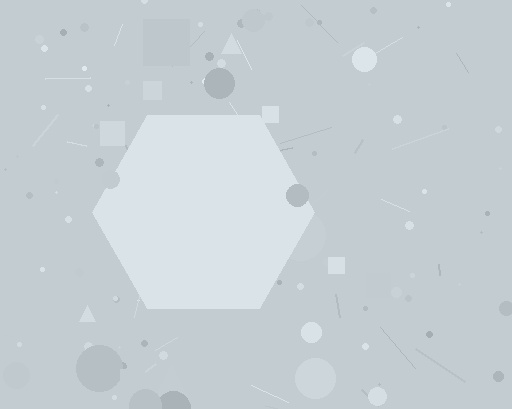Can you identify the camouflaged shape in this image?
The camouflaged shape is a hexagon.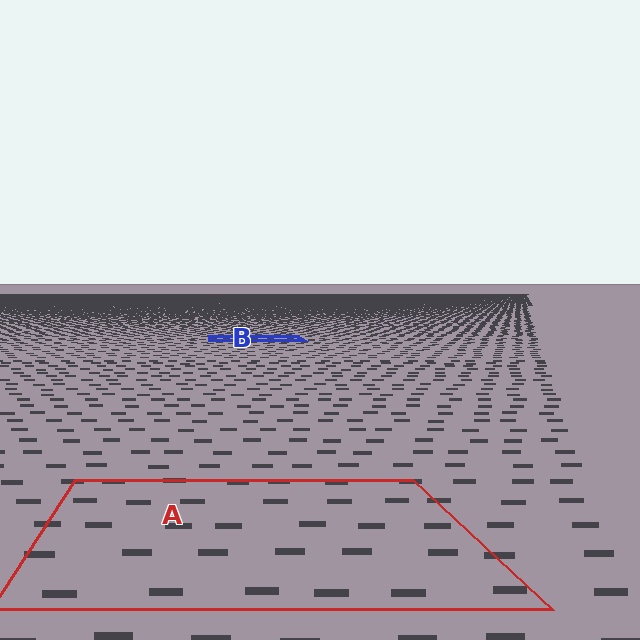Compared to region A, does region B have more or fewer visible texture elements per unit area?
Region B has more texture elements per unit area — they are packed more densely because it is farther away.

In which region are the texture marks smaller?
The texture marks are smaller in region B, because it is farther away.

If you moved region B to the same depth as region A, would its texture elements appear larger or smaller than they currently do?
They would appear larger. At a closer depth, the same texture elements are projected at a bigger on-screen size.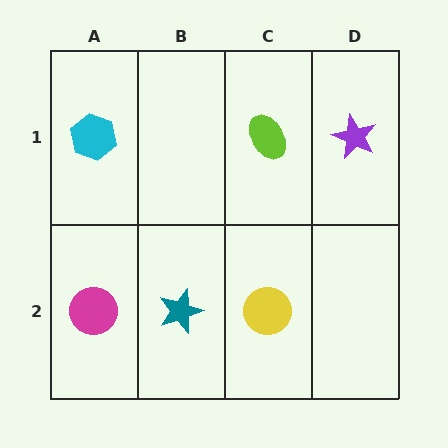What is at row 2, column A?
A magenta circle.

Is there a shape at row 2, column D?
No, that cell is empty.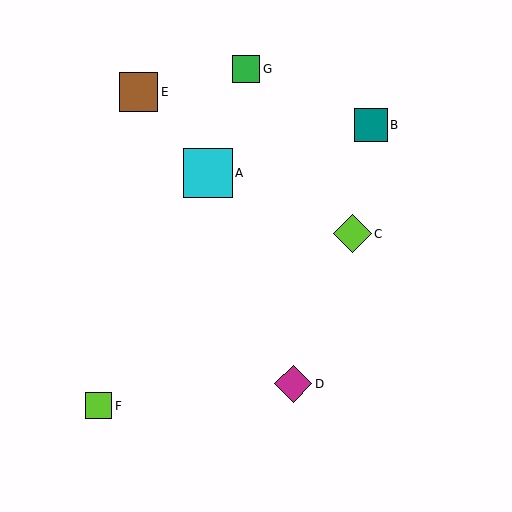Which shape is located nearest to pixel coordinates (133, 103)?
The brown square (labeled E) at (139, 92) is nearest to that location.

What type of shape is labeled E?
Shape E is a brown square.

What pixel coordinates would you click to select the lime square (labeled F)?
Click at (99, 406) to select the lime square F.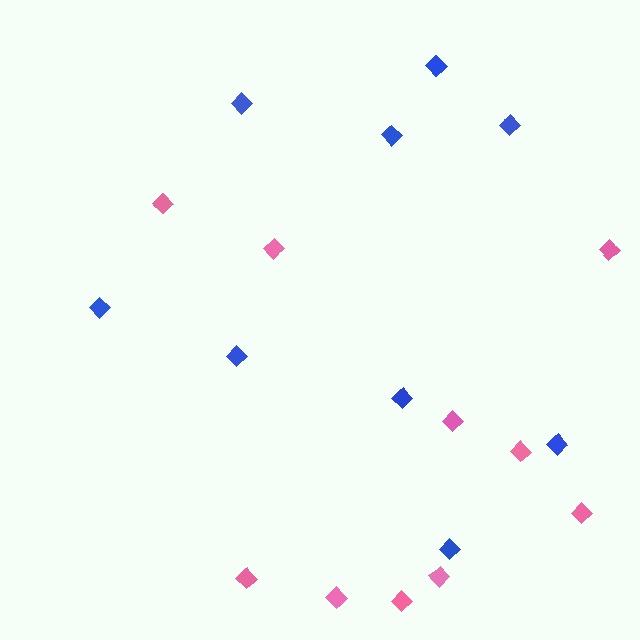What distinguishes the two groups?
There are 2 groups: one group of pink diamonds (10) and one group of blue diamonds (9).